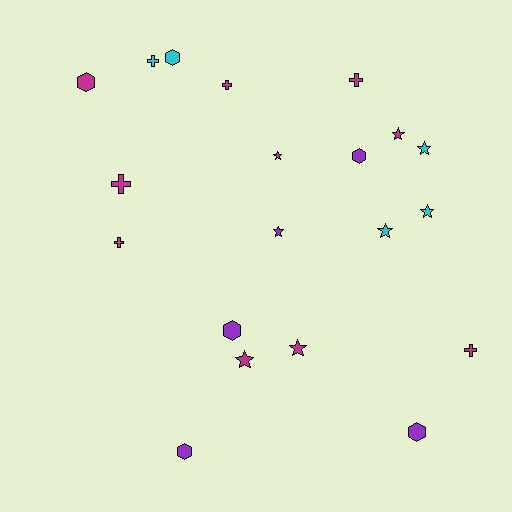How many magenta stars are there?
There are 4 magenta stars.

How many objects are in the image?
There are 20 objects.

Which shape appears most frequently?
Star, with 8 objects.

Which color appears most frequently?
Magenta, with 10 objects.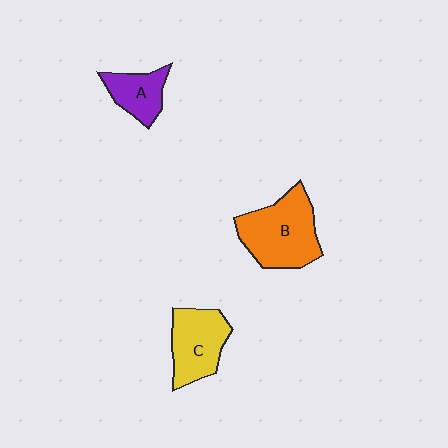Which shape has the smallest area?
Shape A (purple).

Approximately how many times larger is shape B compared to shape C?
Approximately 1.3 times.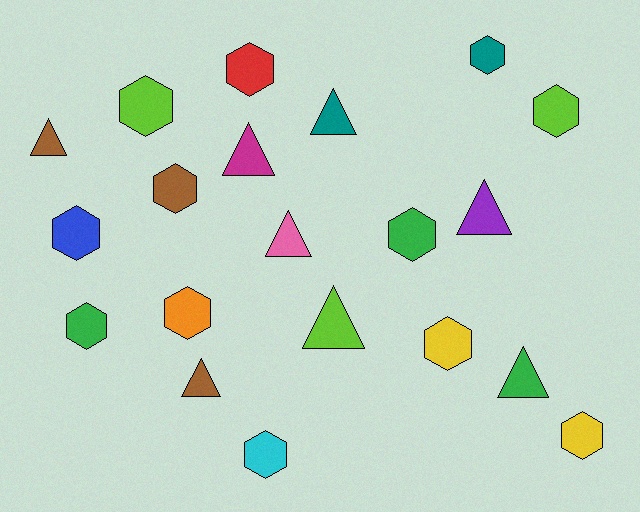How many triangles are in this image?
There are 8 triangles.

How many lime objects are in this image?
There are 3 lime objects.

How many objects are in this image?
There are 20 objects.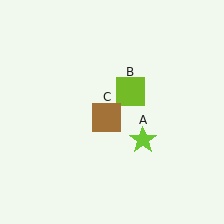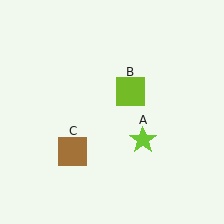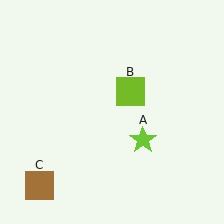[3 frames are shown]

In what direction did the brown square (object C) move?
The brown square (object C) moved down and to the left.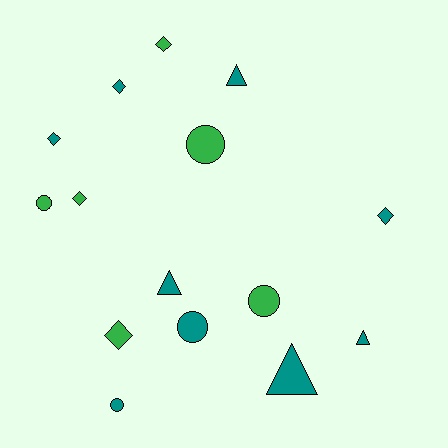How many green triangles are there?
There are no green triangles.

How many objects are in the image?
There are 15 objects.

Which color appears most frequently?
Teal, with 9 objects.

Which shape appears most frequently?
Diamond, with 6 objects.